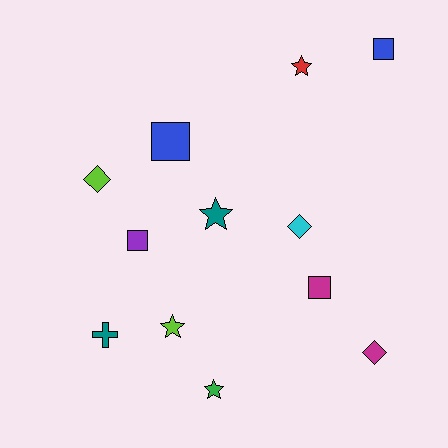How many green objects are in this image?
There is 1 green object.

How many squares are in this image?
There are 4 squares.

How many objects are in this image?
There are 12 objects.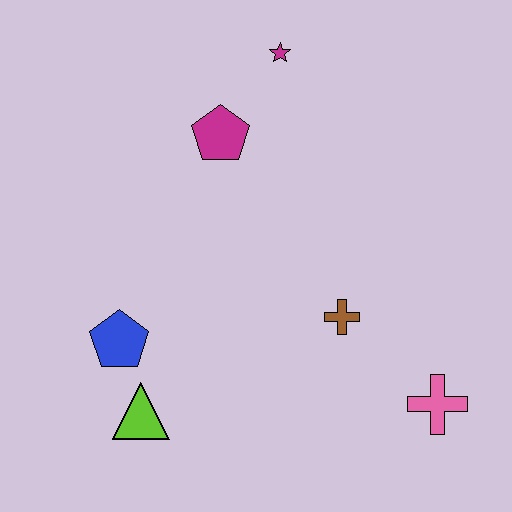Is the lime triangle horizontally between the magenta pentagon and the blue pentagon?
Yes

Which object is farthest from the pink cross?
The magenta star is farthest from the pink cross.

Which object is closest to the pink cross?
The brown cross is closest to the pink cross.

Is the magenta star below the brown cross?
No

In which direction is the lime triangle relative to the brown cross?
The lime triangle is to the left of the brown cross.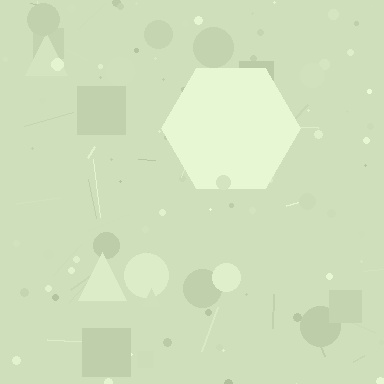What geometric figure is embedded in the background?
A hexagon is embedded in the background.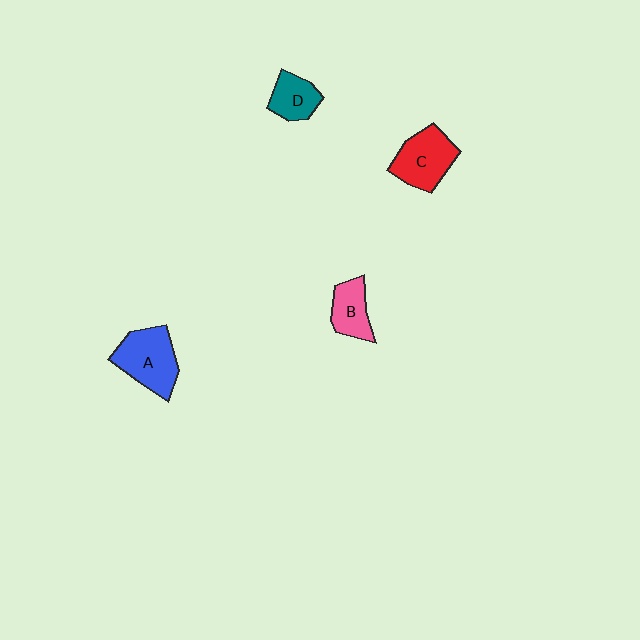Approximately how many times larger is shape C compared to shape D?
Approximately 1.6 times.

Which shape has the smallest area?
Shape D (teal).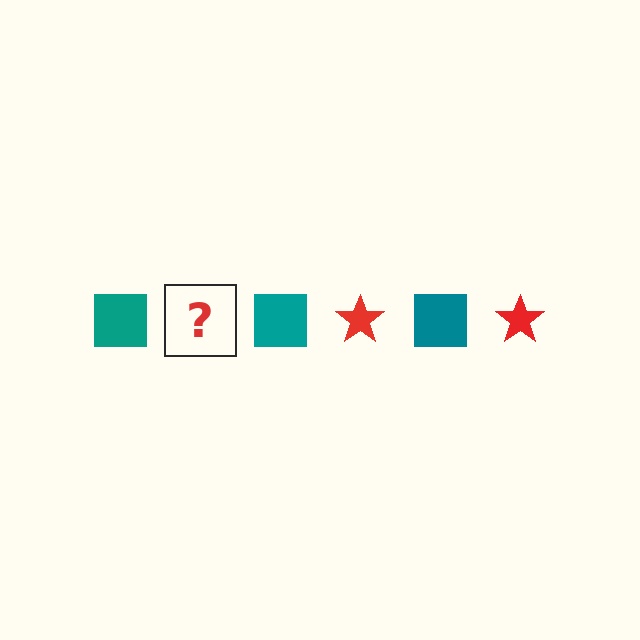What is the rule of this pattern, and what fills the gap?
The rule is that the pattern alternates between teal square and red star. The gap should be filled with a red star.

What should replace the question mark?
The question mark should be replaced with a red star.